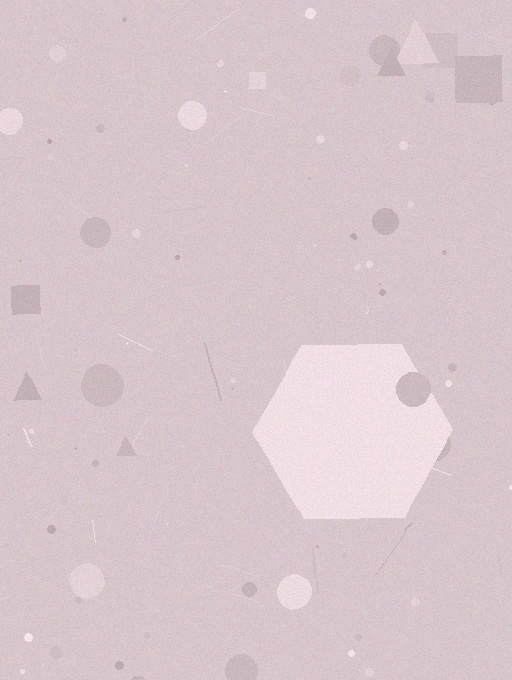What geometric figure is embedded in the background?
A hexagon is embedded in the background.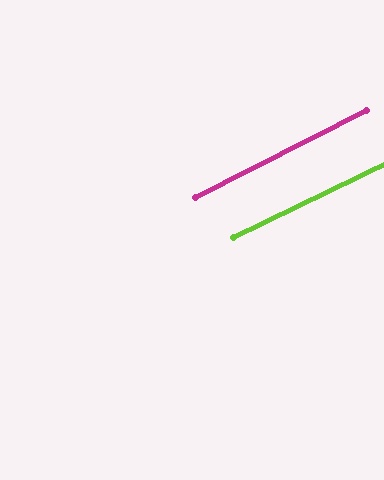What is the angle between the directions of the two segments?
Approximately 1 degree.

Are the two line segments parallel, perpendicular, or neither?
Parallel — their directions differ by only 1.3°.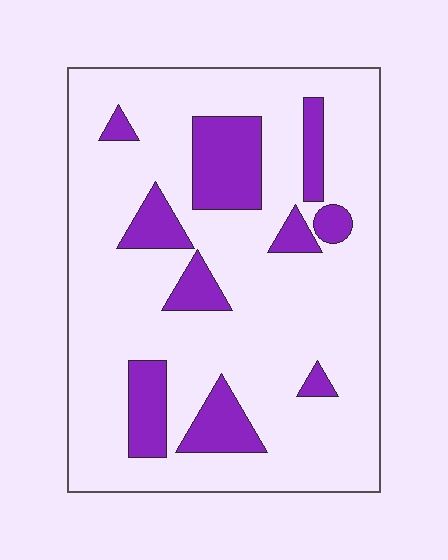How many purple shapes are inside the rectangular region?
10.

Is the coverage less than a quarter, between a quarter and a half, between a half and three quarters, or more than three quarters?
Less than a quarter.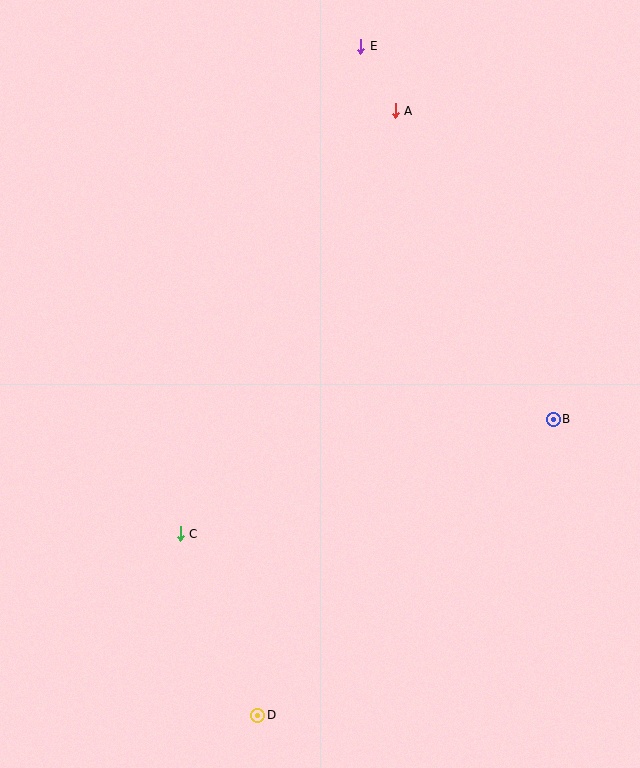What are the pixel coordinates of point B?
Point B is at (553, 419).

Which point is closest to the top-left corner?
Point E is closest to the top-left corner.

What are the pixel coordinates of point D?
Point D is at (258, 715).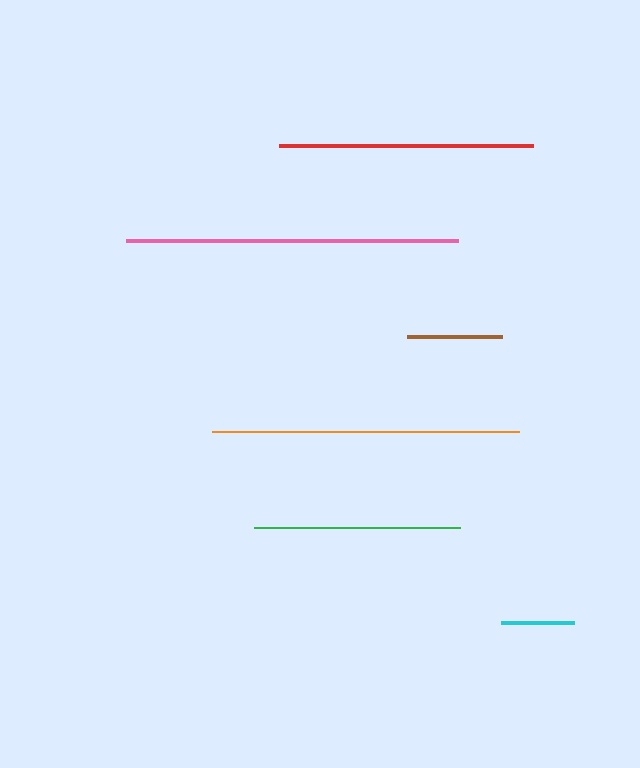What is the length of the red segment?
The red segment is approximately 254 pixels long.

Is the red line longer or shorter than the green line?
The red line is longer than the green line.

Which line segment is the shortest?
The cyan line is the shortest at approximately 73 pixels.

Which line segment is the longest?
The pink line is the longest at approximately 332 pixels.